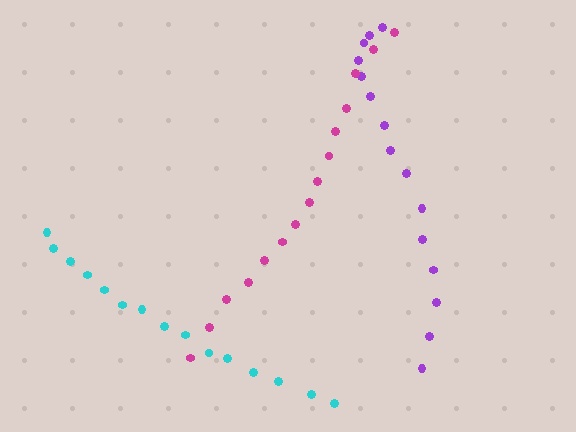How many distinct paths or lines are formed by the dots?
There are 3 distinct paths.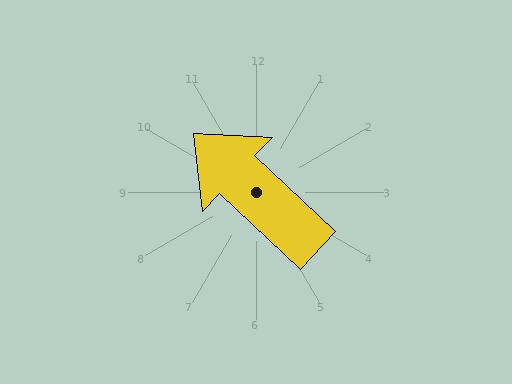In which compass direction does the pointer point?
Northwest.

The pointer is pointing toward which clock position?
Roughly 10 o'clock.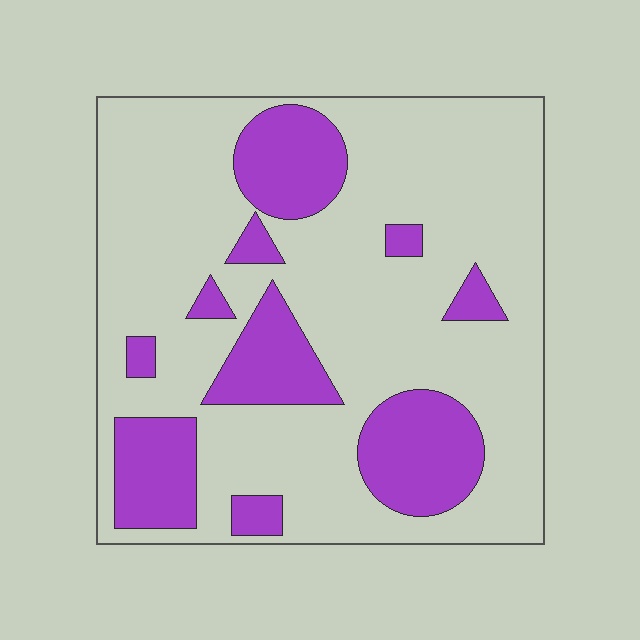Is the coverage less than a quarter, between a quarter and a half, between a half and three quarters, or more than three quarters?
Between a quarter and a half.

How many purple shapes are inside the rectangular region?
10.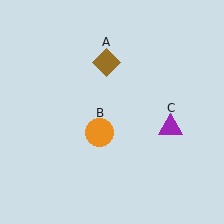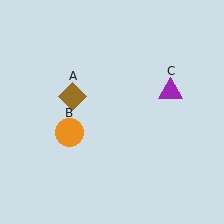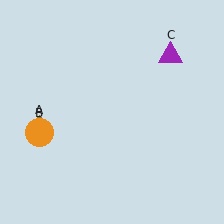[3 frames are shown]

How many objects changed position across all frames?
3 objects changed position: brown diamond (object A), orange circle (object B), purple triangle (object C).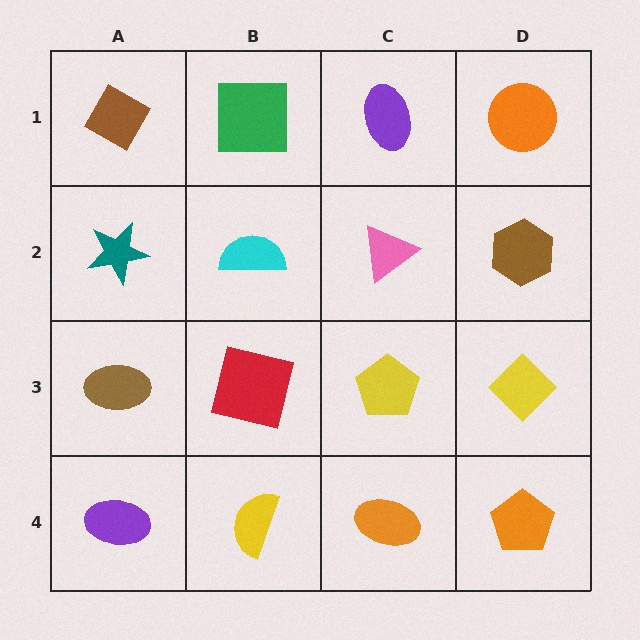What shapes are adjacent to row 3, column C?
A pink triangle (row 2, column C), an orange ellipse (row 4, column C), a red square (row 3, column B), a yellow diamond (row 3, column D).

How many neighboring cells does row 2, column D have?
3.